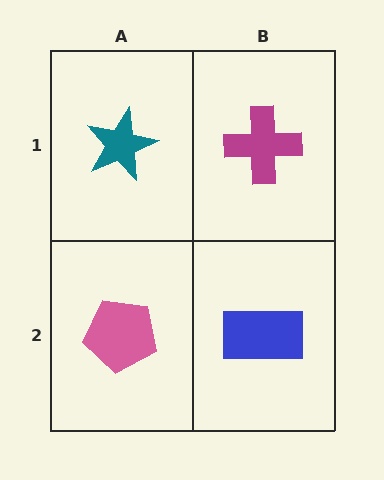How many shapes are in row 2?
2 shapes.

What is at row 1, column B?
A magenta cross.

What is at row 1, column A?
A teal star.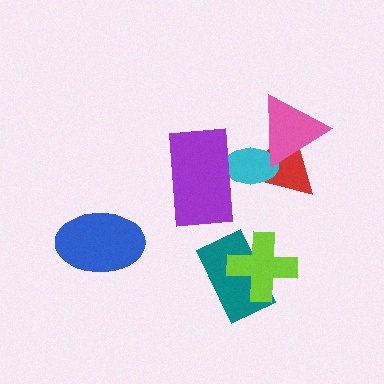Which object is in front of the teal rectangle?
The lime cross is in front of the teal rectangle.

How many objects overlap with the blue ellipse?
0 objects overlap with the blue ellipse.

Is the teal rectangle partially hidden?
Yes, it is partially covered by another shape.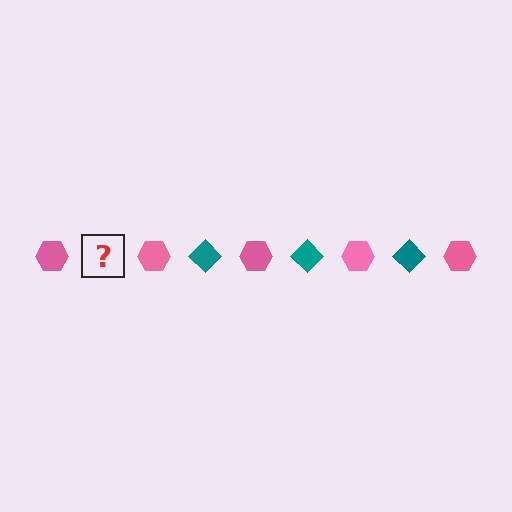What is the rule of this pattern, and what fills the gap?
The rule is that the pattern alternates between pink hexagon and teal diamond. The gap should be filled with a teal diamond.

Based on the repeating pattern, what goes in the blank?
The blank should be a teal diamond.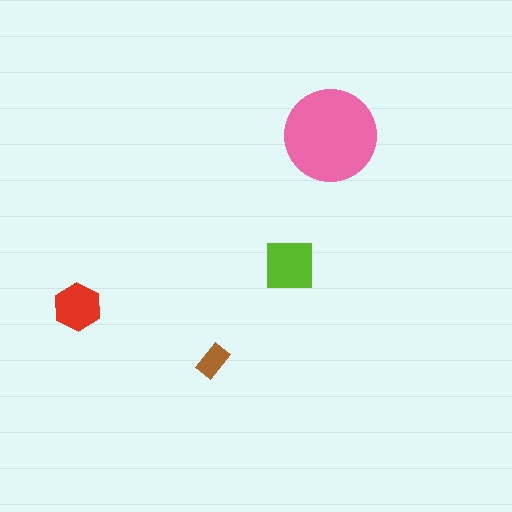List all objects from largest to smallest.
The pink circle, the lime square, the red hexagon, the brown rectangle.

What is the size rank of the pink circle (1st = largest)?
1st.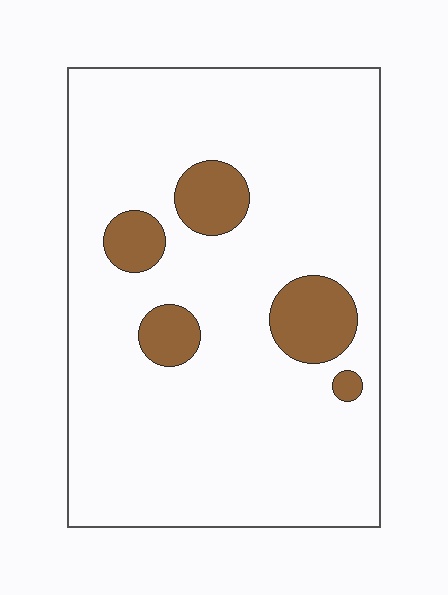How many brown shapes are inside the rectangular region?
5.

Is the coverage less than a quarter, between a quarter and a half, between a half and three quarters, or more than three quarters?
Less than a quarter.